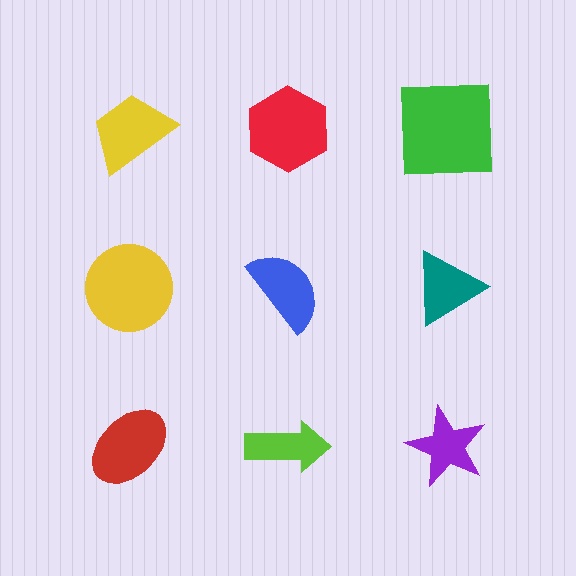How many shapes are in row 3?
3 shapes.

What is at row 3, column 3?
A purple star.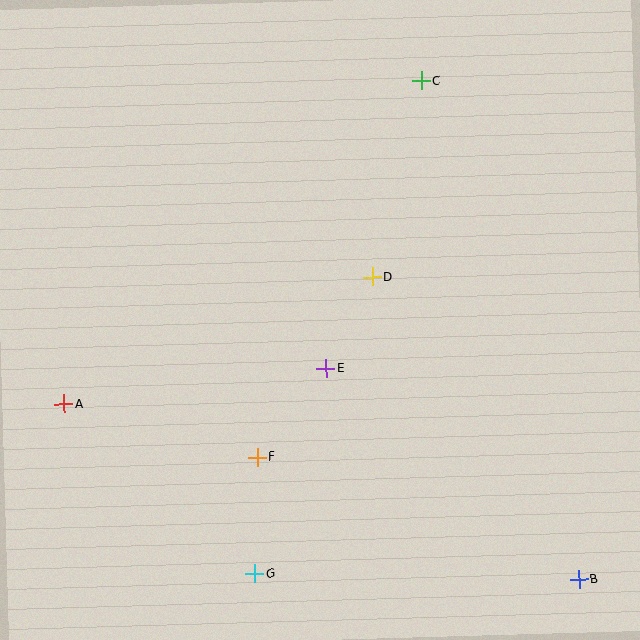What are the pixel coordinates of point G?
Point G is at (255, 574).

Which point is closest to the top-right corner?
Point C is closest to the top-right corner.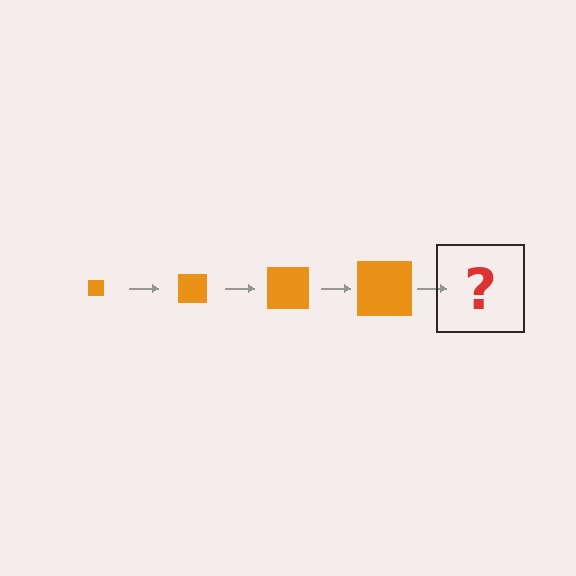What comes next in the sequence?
The next element should be an orange square, larger than the previous one.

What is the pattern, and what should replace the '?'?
The pattern is that the square gets progressively larger each step. The '?' should be an orange square, larger than the previous one.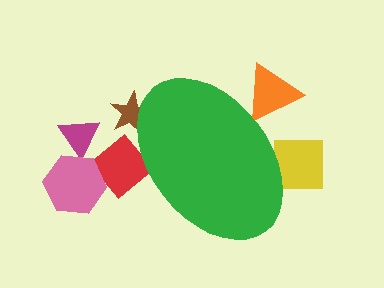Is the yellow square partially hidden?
Yes, the yellow square is partially hidden behind the green ellipse.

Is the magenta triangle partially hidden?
No, the magenta triangle is fully visible.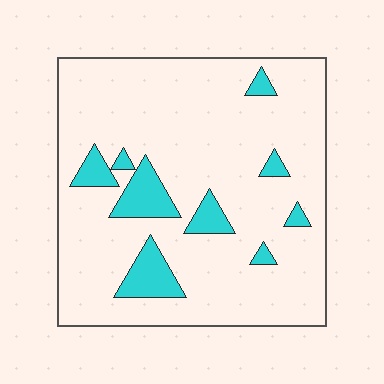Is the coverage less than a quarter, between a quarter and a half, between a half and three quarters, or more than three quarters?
Less than a quarter.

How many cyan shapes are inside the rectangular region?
9.